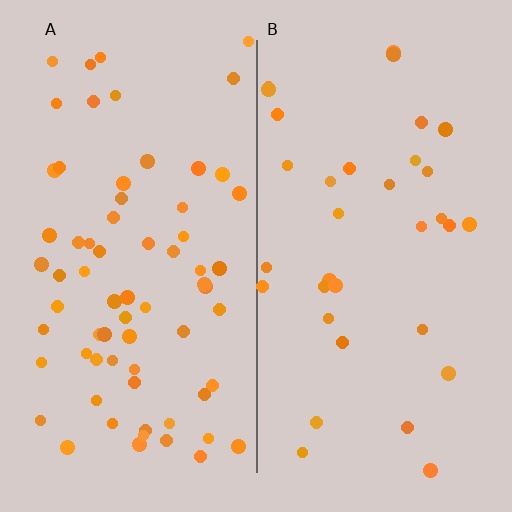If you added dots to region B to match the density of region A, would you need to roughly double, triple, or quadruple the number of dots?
Approximately double.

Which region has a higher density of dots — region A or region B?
A (the left).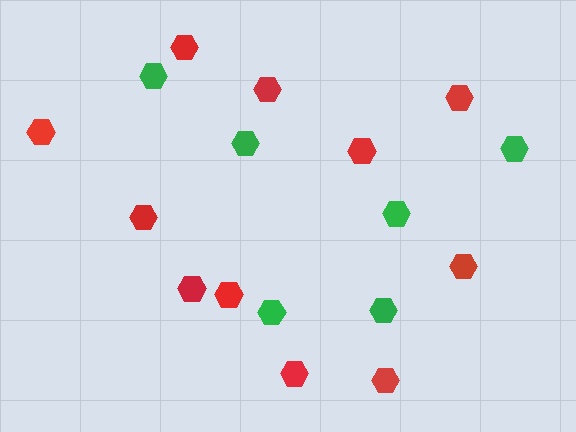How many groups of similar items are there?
There are 2 groups: one group of green hexagons (6) and one group of red hexagons (11).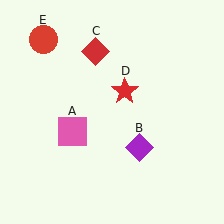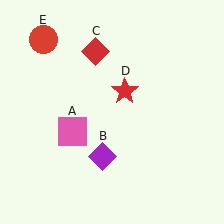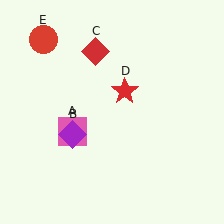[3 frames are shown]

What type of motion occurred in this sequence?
The purple diamond (object B) rotated clockwise around the center of the scene.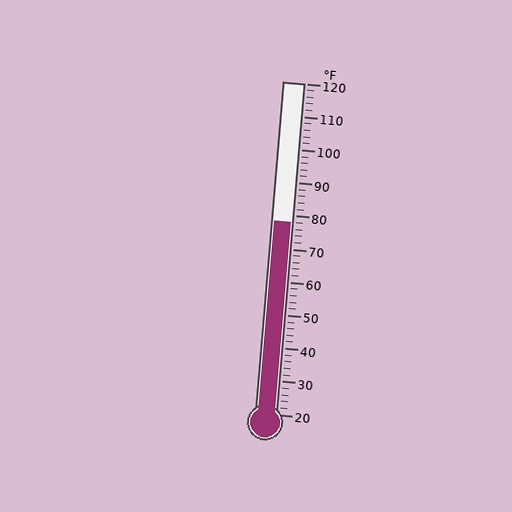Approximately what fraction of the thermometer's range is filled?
The thermometer is filled to approximately 60% of its range.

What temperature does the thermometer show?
The thermometer shows approximately 78°F.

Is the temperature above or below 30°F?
The temperature is above 30°F.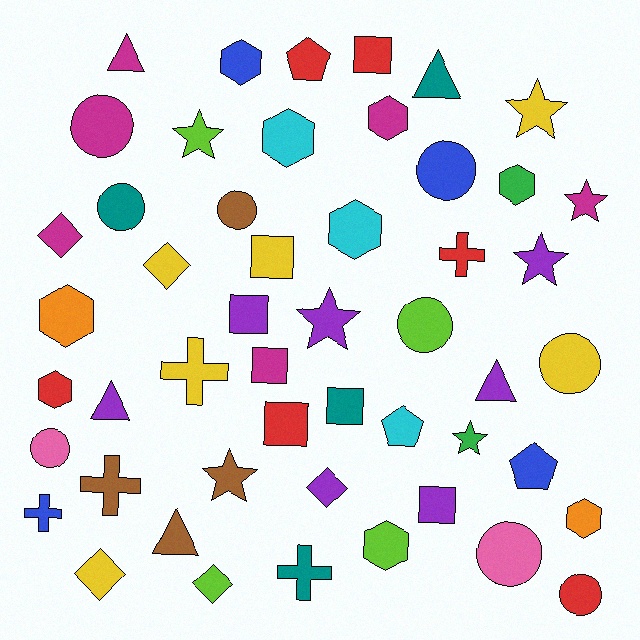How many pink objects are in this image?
There are 2 pink objects.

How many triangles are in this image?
There are 5 triangles.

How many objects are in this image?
There are 50 objects.